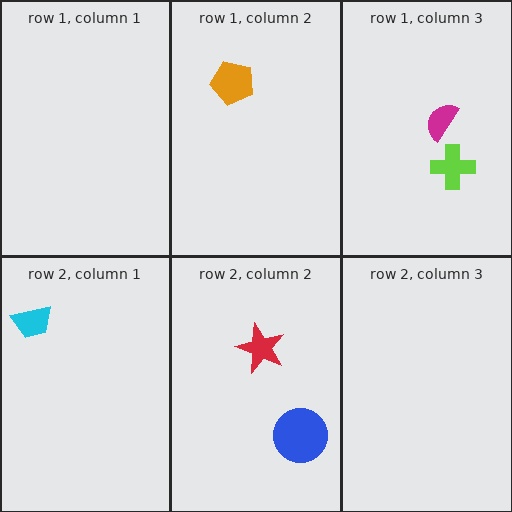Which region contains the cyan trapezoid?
The row 2, column 1 region.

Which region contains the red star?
The row 2, column 2 region.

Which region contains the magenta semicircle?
The row 1, column 3 region.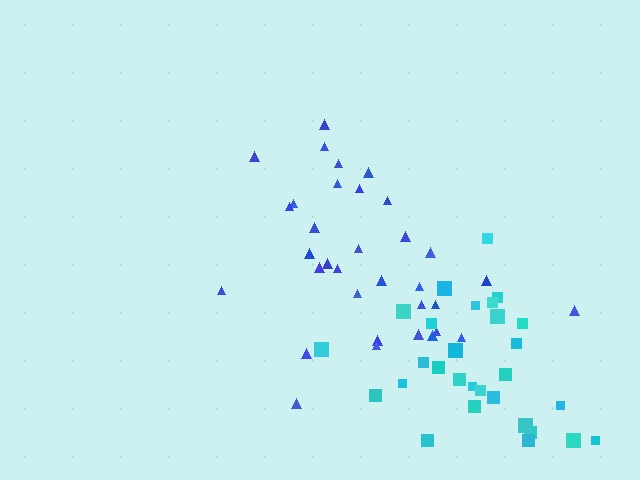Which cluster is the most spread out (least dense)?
Cyan.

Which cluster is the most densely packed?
Blue.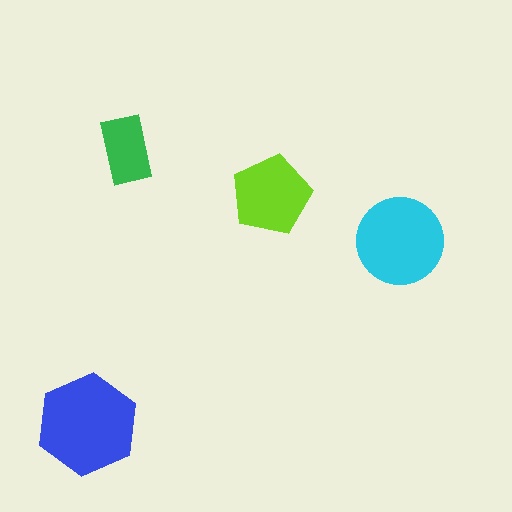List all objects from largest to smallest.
The blue hexagon, the cyan circle, the lime pentagon, the green rectangle.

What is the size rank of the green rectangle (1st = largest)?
4th.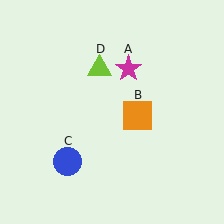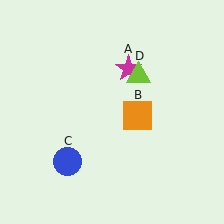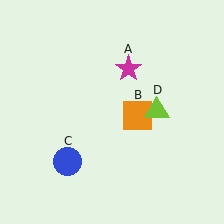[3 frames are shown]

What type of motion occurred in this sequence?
The lime triangle (object D) rotated clockwise around the center of the scene.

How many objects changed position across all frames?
1 object changed position: lime triangle (object D).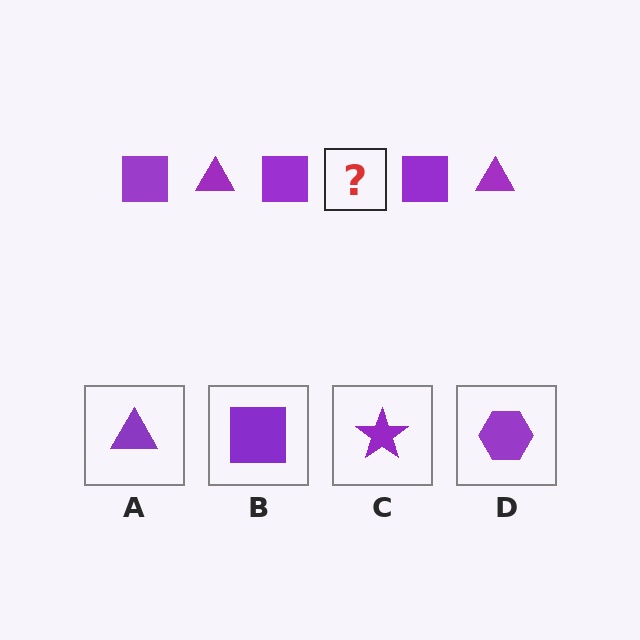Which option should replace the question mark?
Option A.